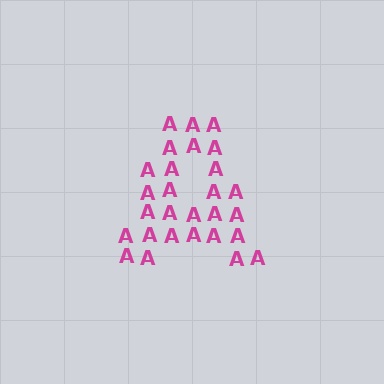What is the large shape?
The large shape is the letter A.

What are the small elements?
The small elements are letter A's.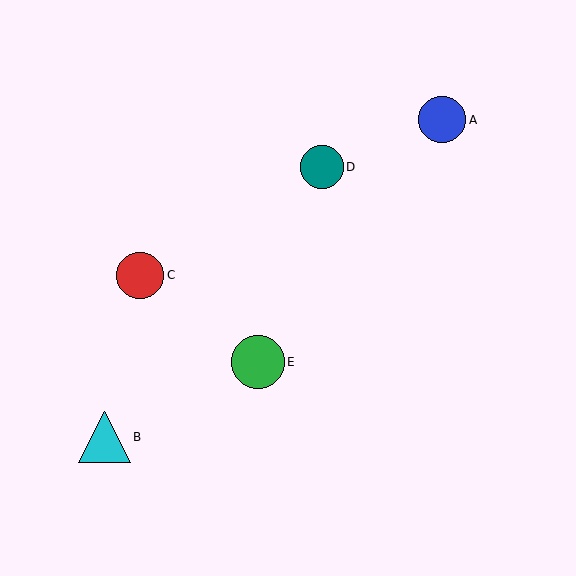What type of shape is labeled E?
Shape E is a green circle.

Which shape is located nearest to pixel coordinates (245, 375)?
The green circle (labeled E) at (258, 362) is nearest to that location.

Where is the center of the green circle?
The center of the green circle is at (258, 362).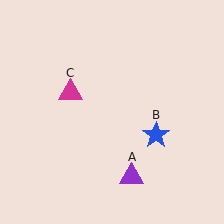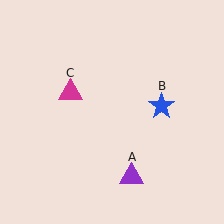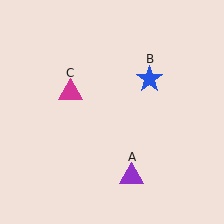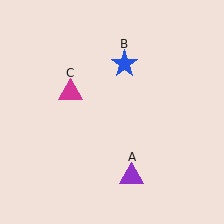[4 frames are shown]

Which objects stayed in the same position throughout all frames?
Purple triangle (object A) and magenta triangle (object C) remained stationary.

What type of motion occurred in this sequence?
The blue star (object B) rotated counterclockwise around the center of the scene.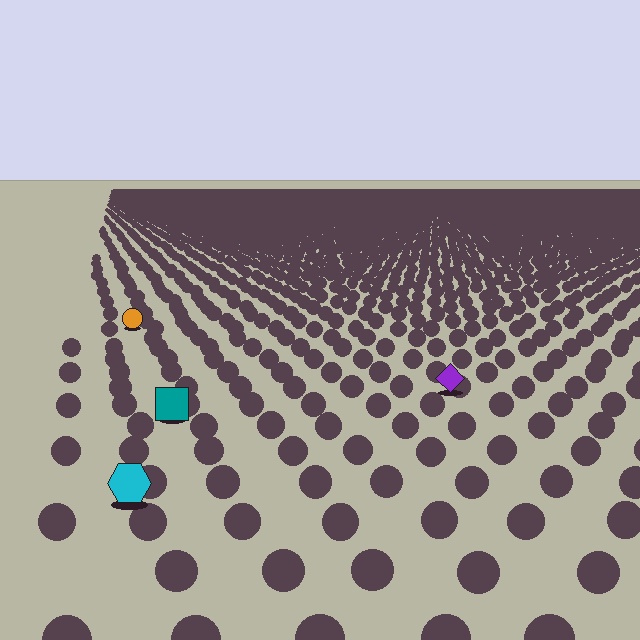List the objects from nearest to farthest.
From nearest to farthest: the cyan hexagon, the teal square, the purple diamond, the orange circle.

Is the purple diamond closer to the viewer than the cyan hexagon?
No. The cyan hexagon is closer — you can tell from the texture gradient: the ground texture is coarser near it.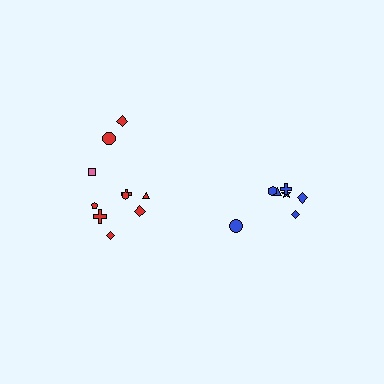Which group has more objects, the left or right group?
The left group.